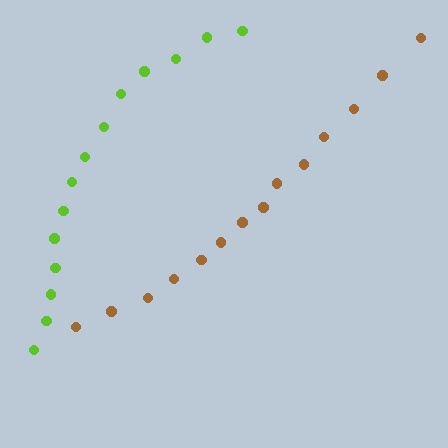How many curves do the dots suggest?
There are 2 distinct paths.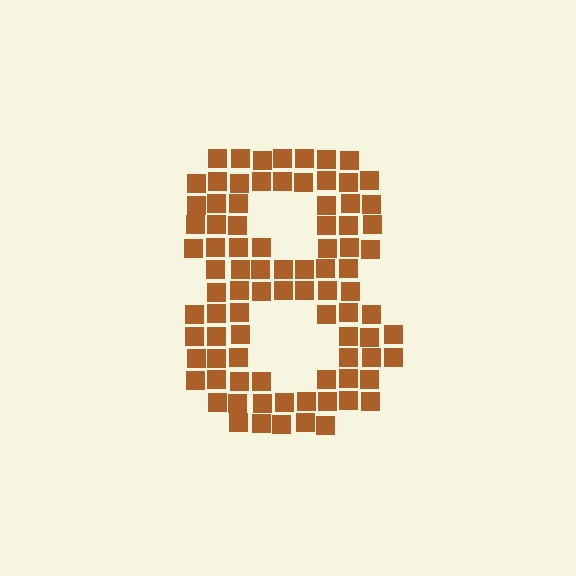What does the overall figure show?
The overall figure shows the digit 8.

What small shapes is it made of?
It is made of small squares.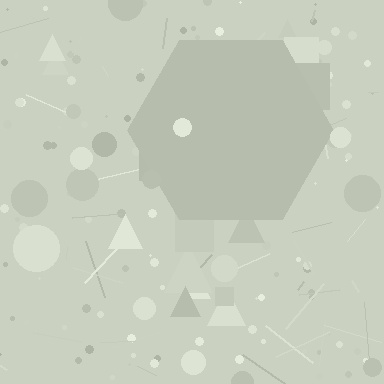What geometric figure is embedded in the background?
A hexagon is embedded in the background.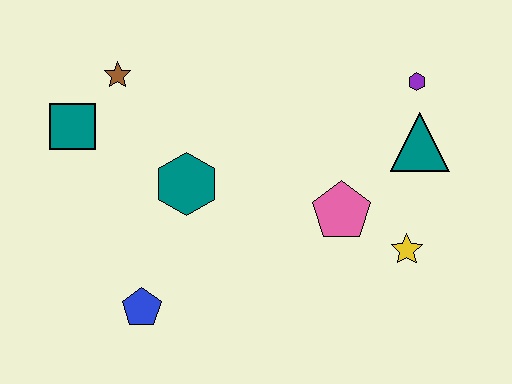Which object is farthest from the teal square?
The yellow star is farthest from the teal square.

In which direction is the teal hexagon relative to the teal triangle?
The teal hexagon is to the left of the teal triangle.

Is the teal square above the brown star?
No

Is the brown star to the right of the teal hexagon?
No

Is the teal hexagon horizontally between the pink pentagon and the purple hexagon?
No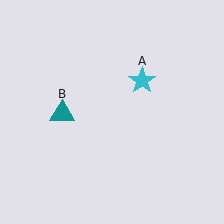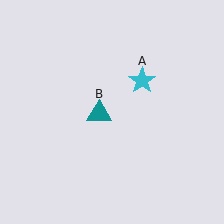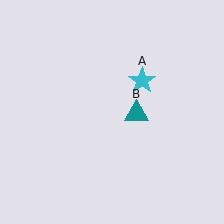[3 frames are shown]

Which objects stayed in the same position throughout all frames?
Cyan star (object A) remained stationary.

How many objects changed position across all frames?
1 object changed position: teal triangle (object B).